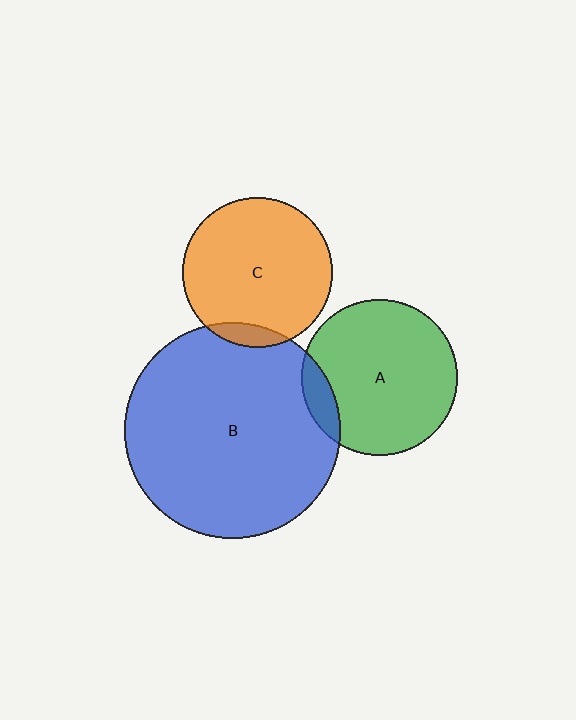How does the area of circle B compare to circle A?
Approximately 1.9 times.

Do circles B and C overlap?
Yes.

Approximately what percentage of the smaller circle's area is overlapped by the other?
Approximately 10%.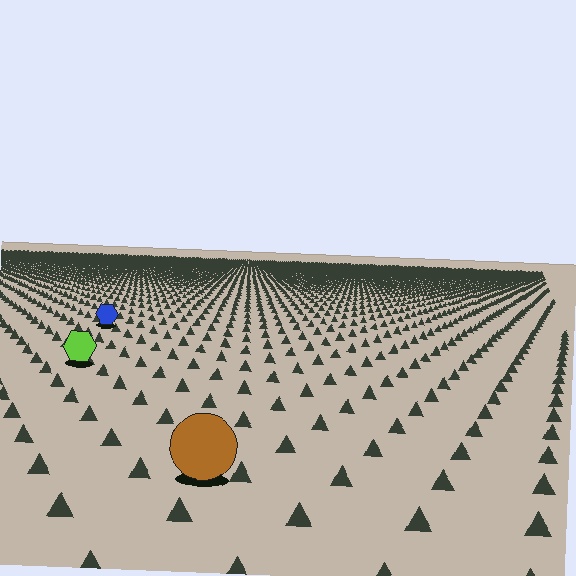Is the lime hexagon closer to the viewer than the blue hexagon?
Yes. The lime hexagon is closer — you can tell from the texture gradient: the ground texture is coarser near it.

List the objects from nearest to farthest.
From nearest to farthest: the brown circle, the lime hexagon, the blue hexagon.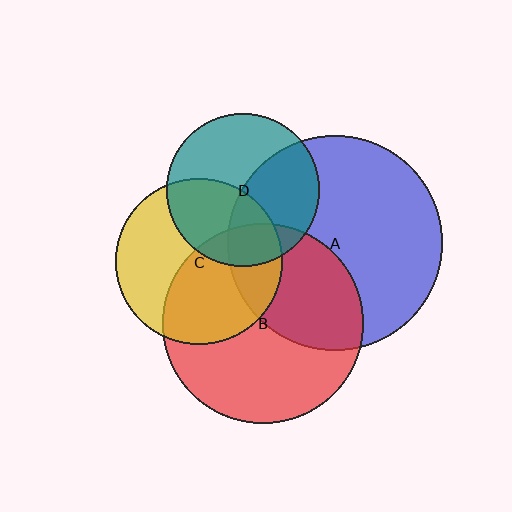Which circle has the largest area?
Circle A (blue).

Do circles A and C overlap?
Yes.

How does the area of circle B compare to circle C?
Approximately 1.4 times.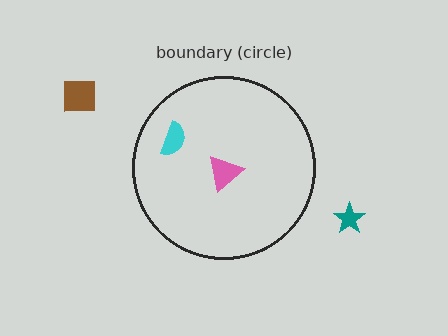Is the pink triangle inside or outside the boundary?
Inside.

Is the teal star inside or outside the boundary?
Outside.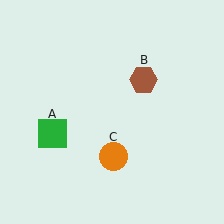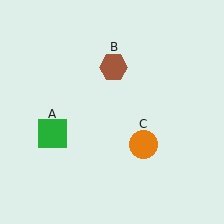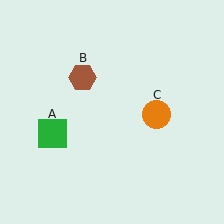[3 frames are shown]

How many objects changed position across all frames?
2 objects changed position: brown hexagon (object B), orange circle (object C).